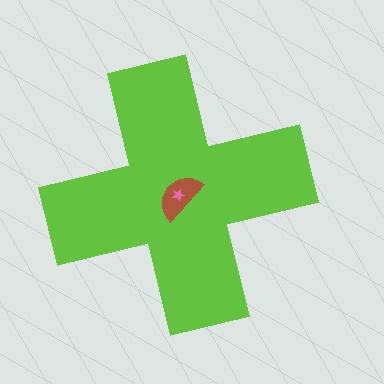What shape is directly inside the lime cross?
The brown semicircle.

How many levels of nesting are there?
3.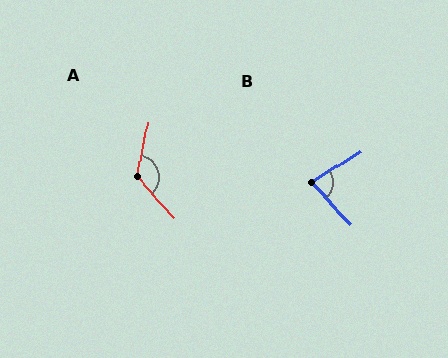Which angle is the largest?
A, at approximately 127 degrees.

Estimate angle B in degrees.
Approximately 79 degrees.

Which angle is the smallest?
B, at approximately 79 degrees.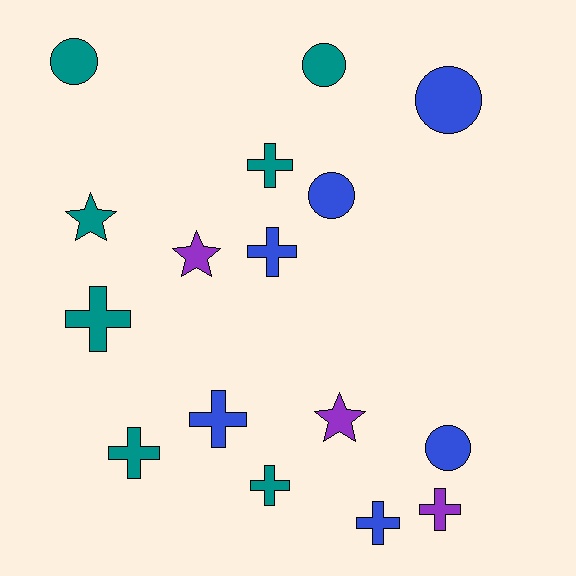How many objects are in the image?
There are 16 objects.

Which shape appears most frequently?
Cross, with 8 objects.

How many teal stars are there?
There is 1 teal star.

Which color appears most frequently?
Teal, with 7 objects.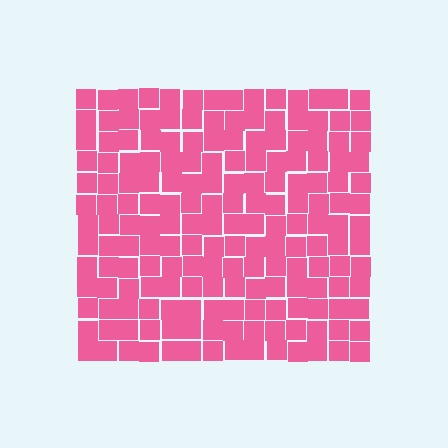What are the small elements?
The small elements are squares.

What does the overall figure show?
The overall figure shows a square.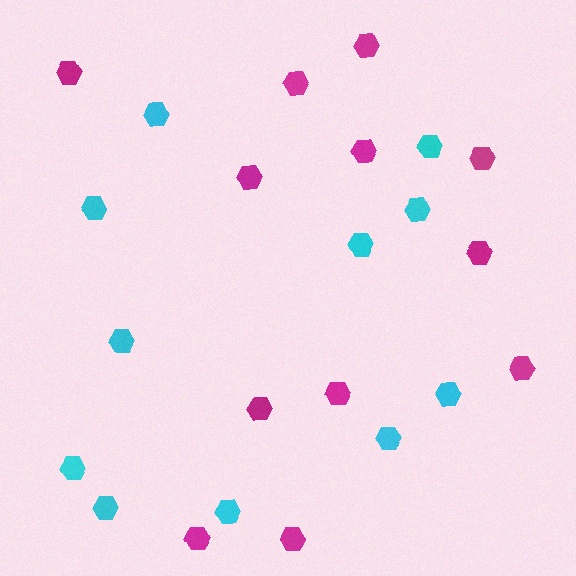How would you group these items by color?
There are 2 groups: one group of magenta hexagons (12) and one group of cyan hexagons (11).